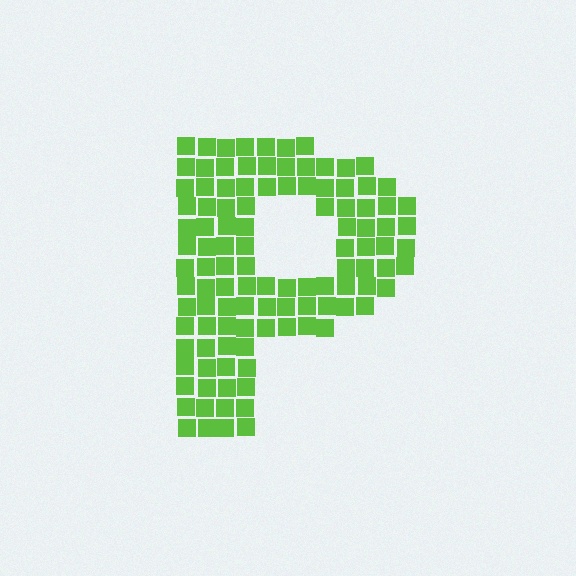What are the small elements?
The small elements are squares.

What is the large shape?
The large shape is the letter P.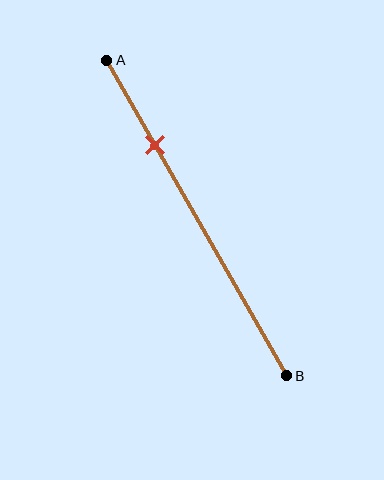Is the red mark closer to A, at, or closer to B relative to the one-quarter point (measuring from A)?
The red mark is approximately at the one-quarter point of segment AB.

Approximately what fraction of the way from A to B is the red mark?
The red mark is approximately 25% of the way from A to B.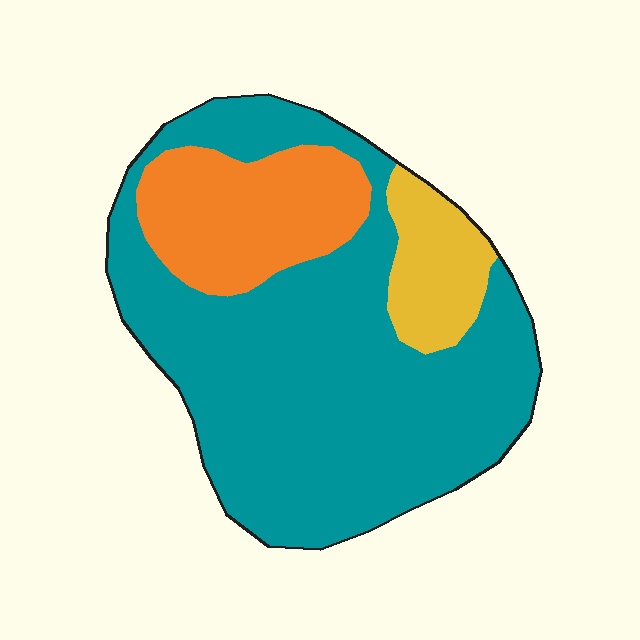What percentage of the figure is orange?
Orange covers about 20% of the figure.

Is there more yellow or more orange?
Orange.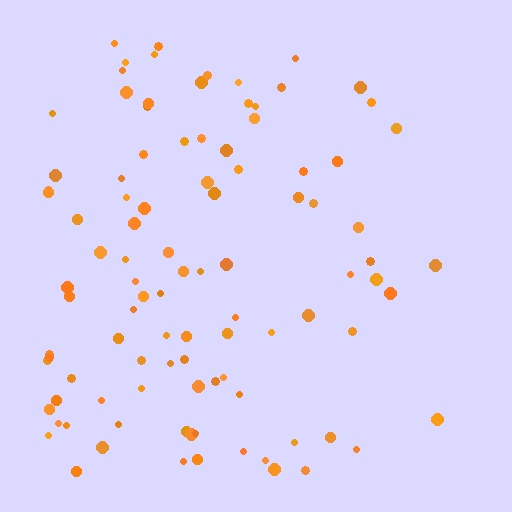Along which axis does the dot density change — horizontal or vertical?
Horizontal.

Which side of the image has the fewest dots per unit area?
The right.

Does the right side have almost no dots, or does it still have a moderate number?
Still a moderate number, just noticeably fewer than the left.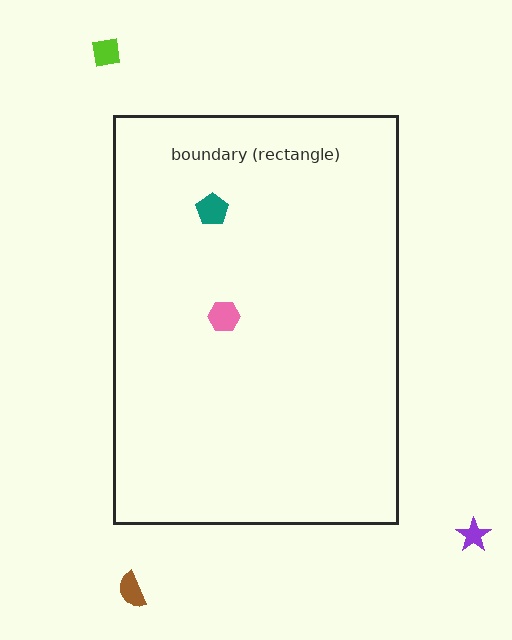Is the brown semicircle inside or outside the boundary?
Outside.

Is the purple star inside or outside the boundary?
Outside.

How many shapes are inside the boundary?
2 inside, 3 outside.